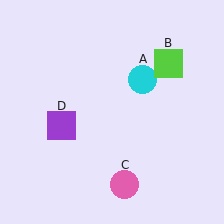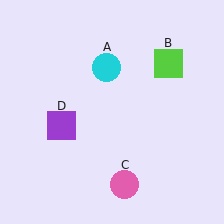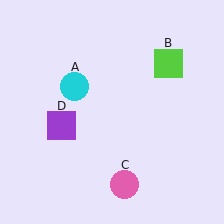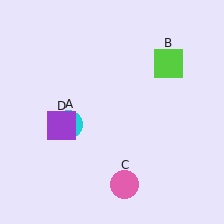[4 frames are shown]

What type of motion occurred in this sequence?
The cyan circle (object A) rotated counterclockwise around the center of the scene.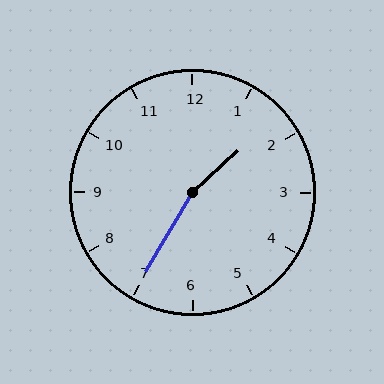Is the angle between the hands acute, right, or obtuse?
It is obtuse.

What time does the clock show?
1:35.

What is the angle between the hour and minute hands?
Approximately 162 degrees.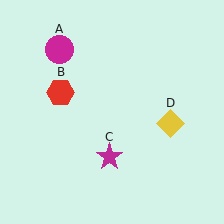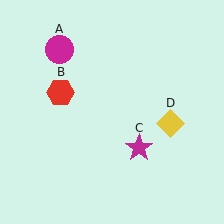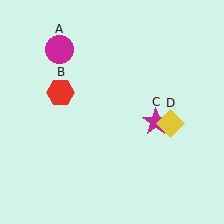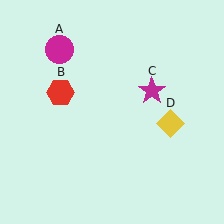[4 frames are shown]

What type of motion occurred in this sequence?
The magenta star (object C) rotated counterclockwise around the center of the scene.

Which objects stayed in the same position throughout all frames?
Magenta circle (object A) and red hexagon (object B) and yellow diamond (object D) remained stationary.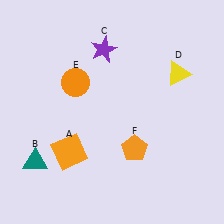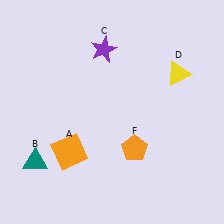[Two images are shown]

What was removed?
The orange circle (E) was removed in Image 2.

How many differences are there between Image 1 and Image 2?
There is 1 difference between the two images.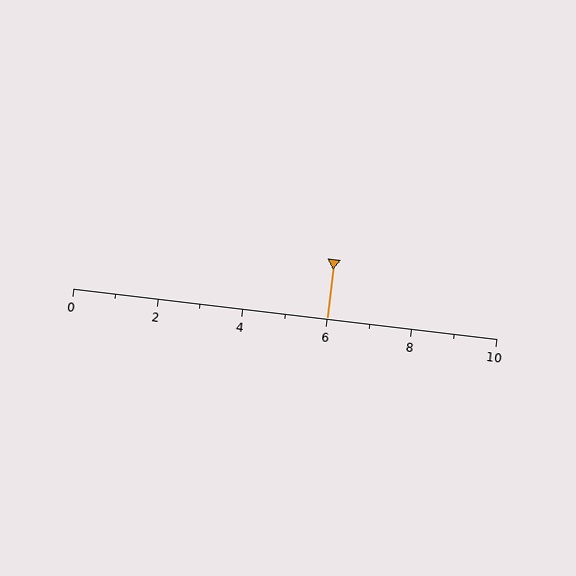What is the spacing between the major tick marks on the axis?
The major ticks are spaced 2 apart.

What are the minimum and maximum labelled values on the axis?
The axis runs from 0 to 10.